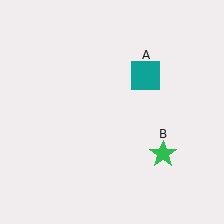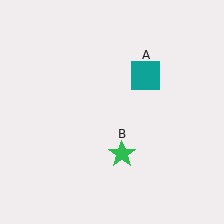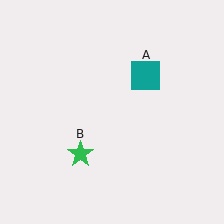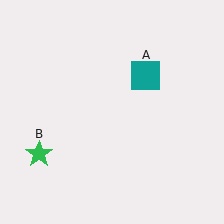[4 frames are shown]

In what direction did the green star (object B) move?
The green star (object B) moved left.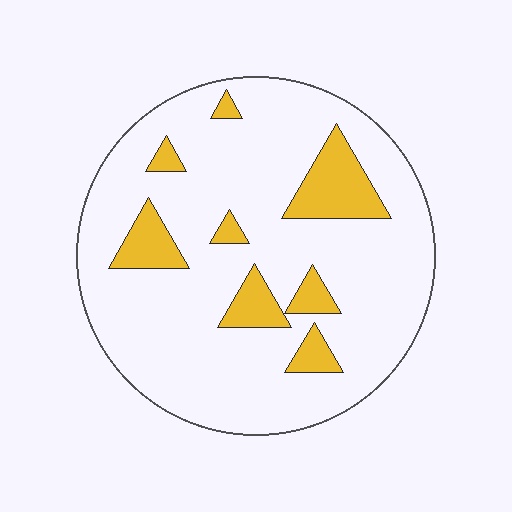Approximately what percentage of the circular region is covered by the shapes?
Approximately 15%.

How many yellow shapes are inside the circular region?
8.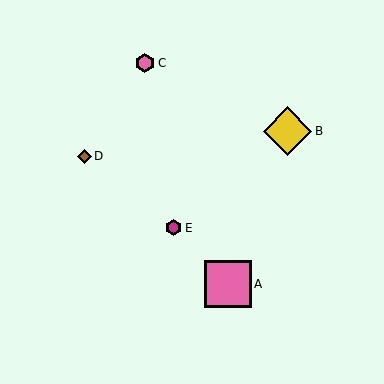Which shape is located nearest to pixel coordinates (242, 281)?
The pink square (labeled A) at (228, 284) is nearest to that location.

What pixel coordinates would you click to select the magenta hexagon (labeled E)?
Click at (174, 228) to select the magenta hexagon E.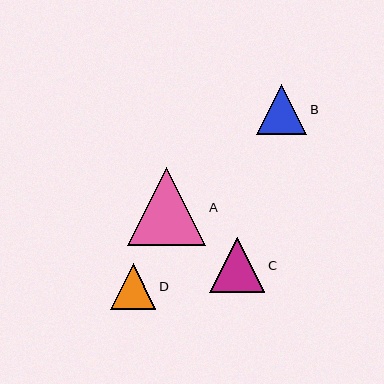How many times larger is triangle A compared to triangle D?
Triangle A is approximately 1.7 times the size of triangle D.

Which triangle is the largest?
Triangle A is the largest with a size of approximately 78 pixels.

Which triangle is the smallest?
Triangle D is the smallest with a size of approximately 46 pixels.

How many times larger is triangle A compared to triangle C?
Triangle A is approximately 1.4 times the size of triangle C.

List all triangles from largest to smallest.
From largest to smallest: A, C, B, D.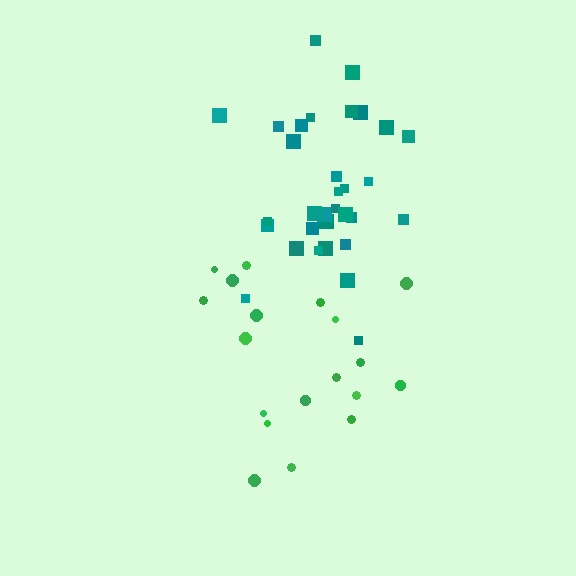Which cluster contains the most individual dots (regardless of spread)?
Teal (32).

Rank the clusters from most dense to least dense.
teal, green.